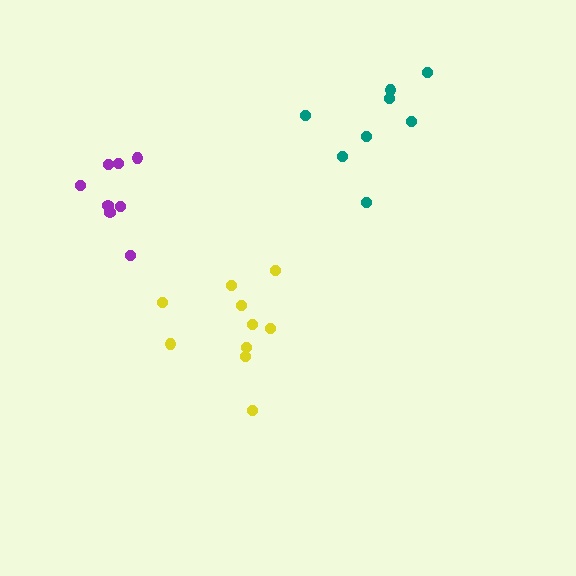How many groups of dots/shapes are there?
There are 3 groups.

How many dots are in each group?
Group 1: 8 dots, Group 2: 8 dots, Group 3: 10 dots (26 total).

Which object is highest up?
The teal cluster is topmost.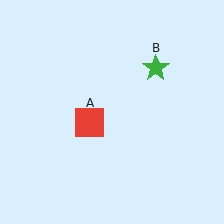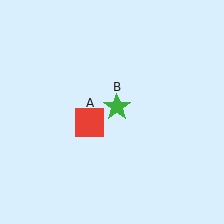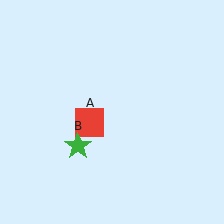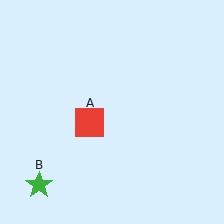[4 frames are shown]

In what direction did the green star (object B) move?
The green star (object B) moved down and to the left.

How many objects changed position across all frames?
1 object changed position: green star (object B).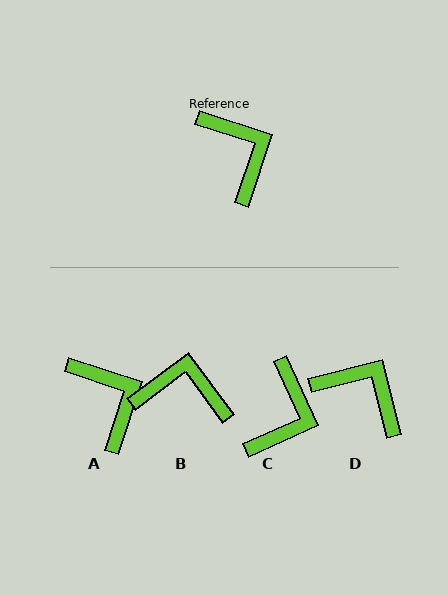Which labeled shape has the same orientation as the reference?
A.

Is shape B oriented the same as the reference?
No, it is off by about 55 degrees.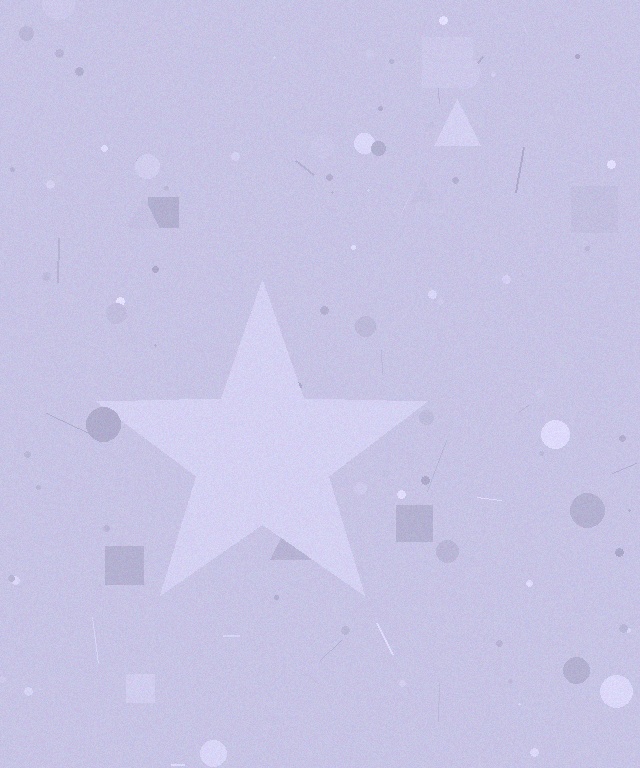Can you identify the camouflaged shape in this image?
The camouflaged shape is a star.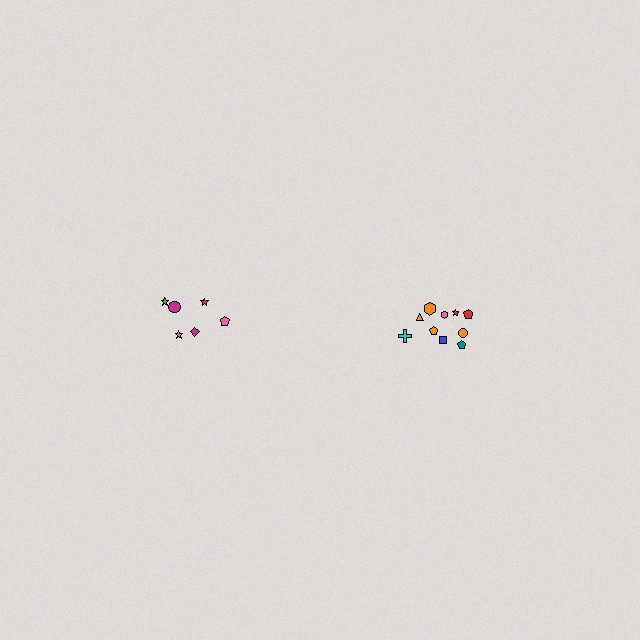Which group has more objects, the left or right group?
The right group.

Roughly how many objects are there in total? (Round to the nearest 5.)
Roughly 15 objects in total.